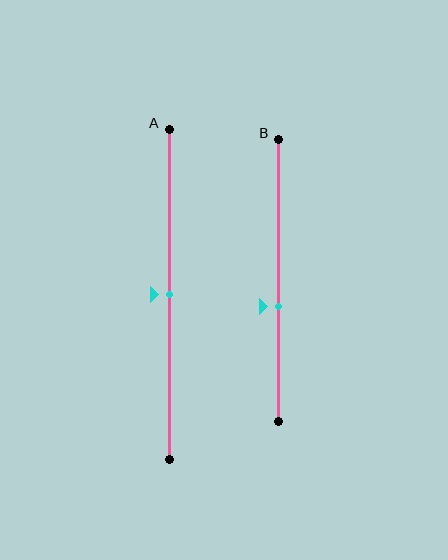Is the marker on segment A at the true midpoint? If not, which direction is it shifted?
Yes, the marker on segment A is at the true midpoint.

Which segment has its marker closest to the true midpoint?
Segment A has its marker closest to the true midpoint.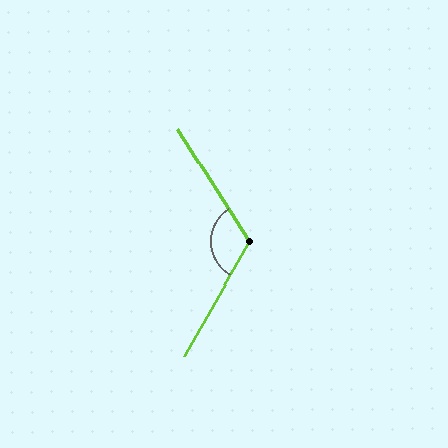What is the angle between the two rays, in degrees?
Approximately 117 degrees.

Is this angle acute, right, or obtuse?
It is obtuse.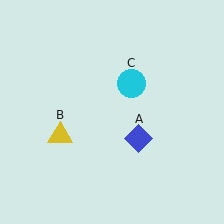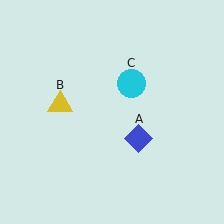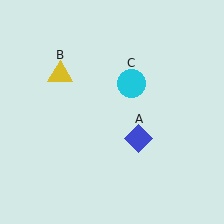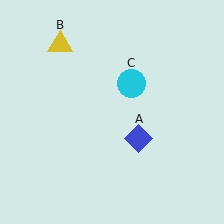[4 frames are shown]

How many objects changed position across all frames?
1 object changed position: yellow triangle (object B).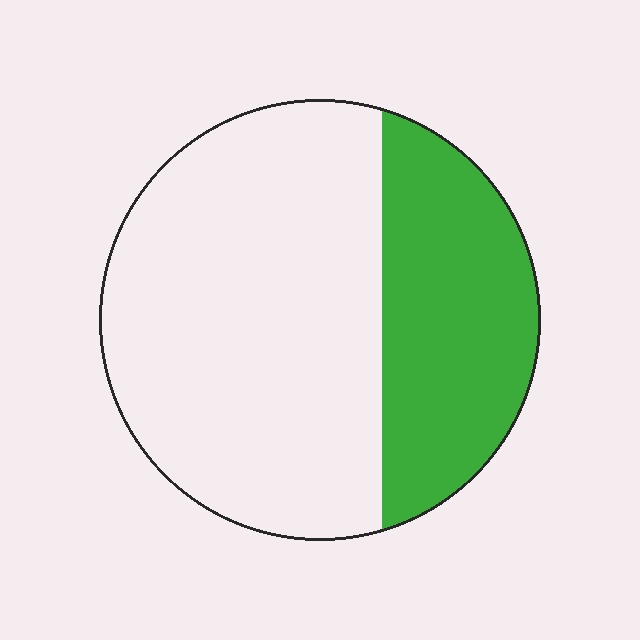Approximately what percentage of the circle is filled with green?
Approximately 30%.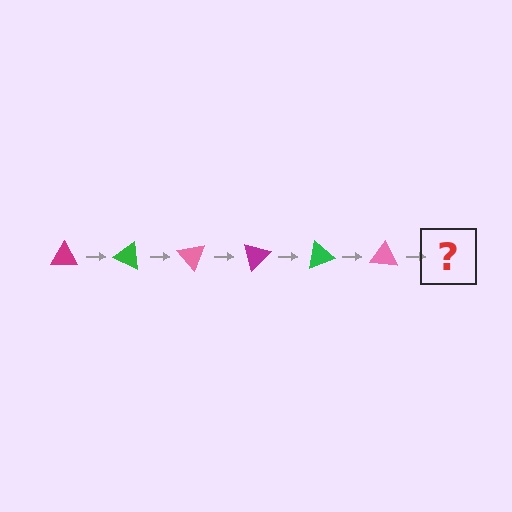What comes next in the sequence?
The next element should be a magenta triangle, rotated 150 degrees from the start.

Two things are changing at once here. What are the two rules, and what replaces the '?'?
The two rules are that it rotates 25 degrees each step and the color cycles through magenta, green, and pink. The '?' should be a magenta triangle, rotated 150 degrees from the start.